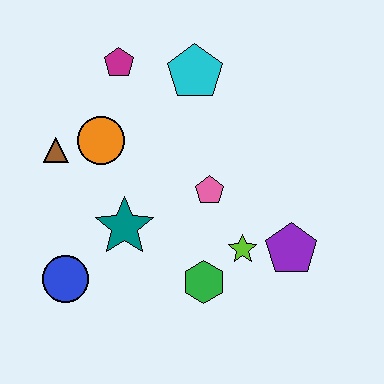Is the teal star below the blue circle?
No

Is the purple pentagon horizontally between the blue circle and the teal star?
No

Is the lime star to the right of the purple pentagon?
No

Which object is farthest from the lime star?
The magenta pentagon is farthest from the lime star.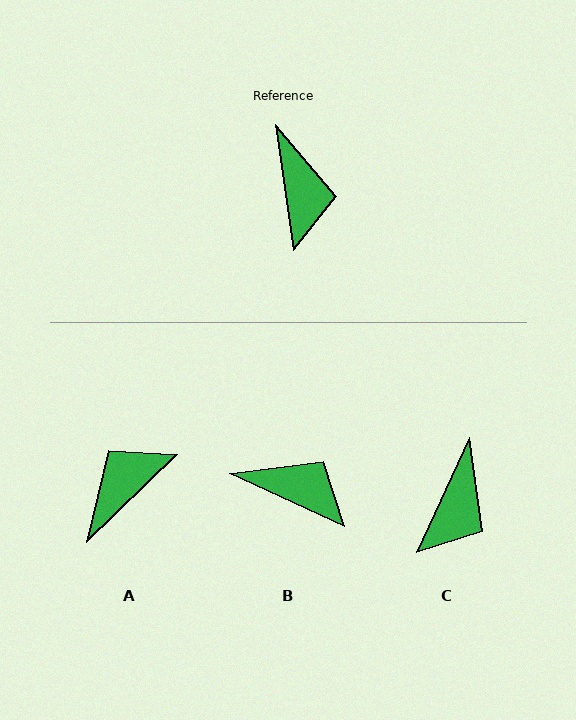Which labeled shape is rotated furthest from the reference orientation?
A, about 126 degrees away.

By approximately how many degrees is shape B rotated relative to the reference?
Approximately 57 degrees counter-clockwise.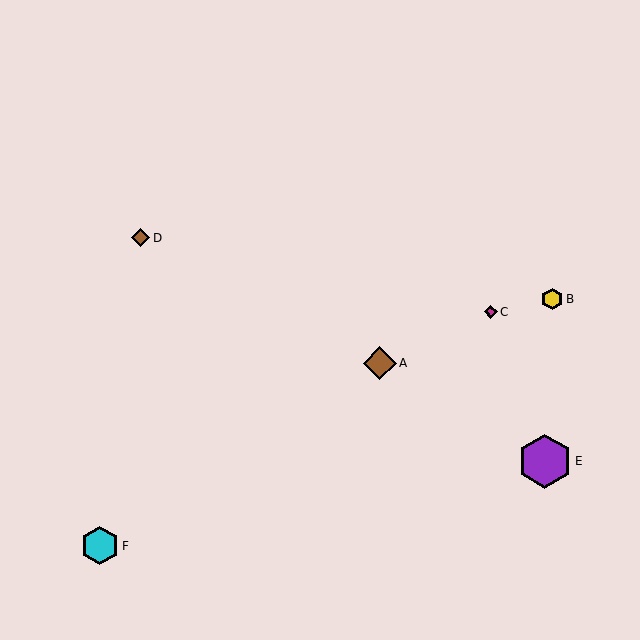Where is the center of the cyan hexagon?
The center of the cyan hexagon is at (100, 546).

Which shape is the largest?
The purple hexagon (labeled E) is the largest.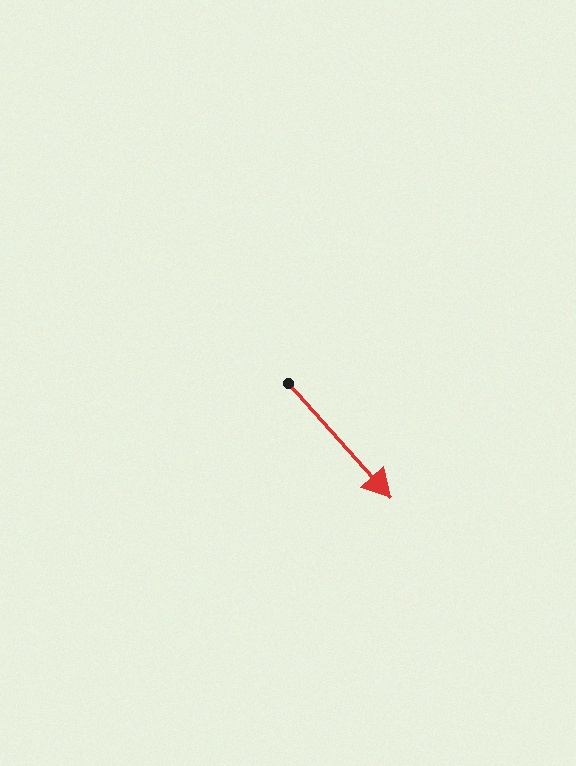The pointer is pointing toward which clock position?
Roughly 5 o'clock.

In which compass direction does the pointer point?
Southeast.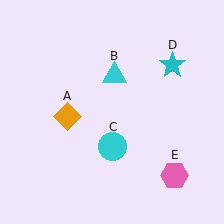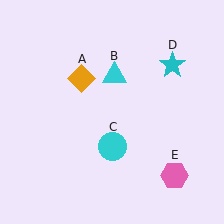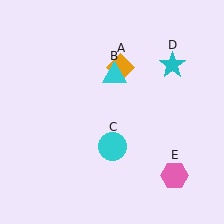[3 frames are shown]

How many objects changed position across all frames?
1 object changed position: orange diamond (object A).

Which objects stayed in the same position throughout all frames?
Cyan triangle (object B) and cyan circle (object C) and cyan star (object D) and pink hexagon (object E) remained stationary.